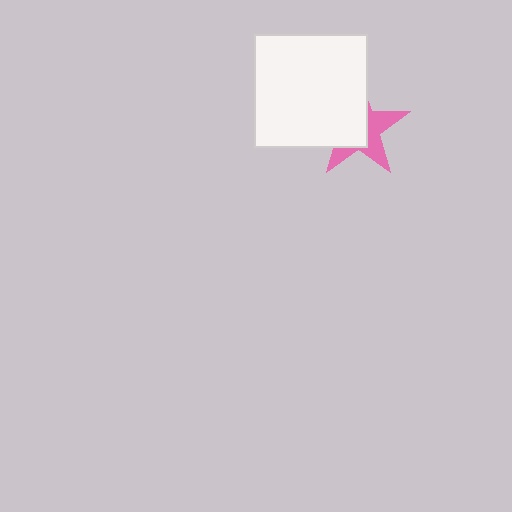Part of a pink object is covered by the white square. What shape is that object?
It is a star.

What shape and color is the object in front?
The object in front is a white square.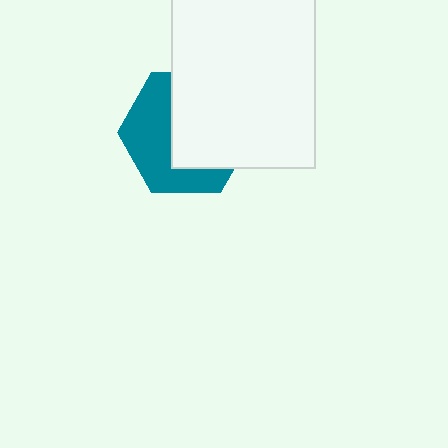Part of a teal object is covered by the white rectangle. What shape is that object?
It is a hexagon.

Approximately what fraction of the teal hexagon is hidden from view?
Roughly 54% of the teal hexagon is hidden behind the white rectangle.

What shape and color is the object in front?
The object in front is a white rectangle.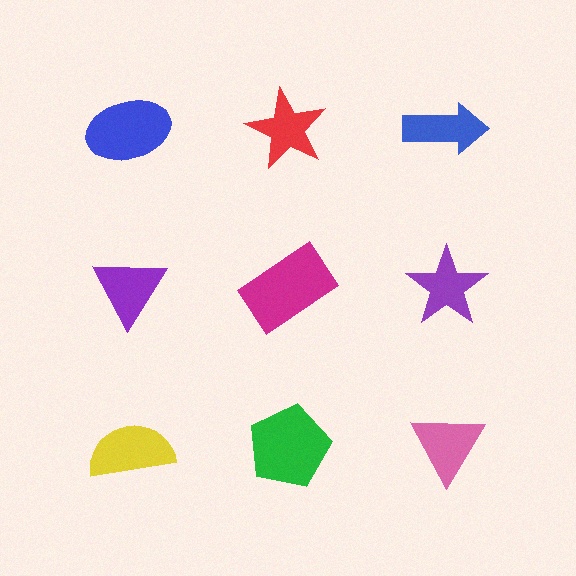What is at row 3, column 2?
A green pentagon.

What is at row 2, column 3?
A purple star.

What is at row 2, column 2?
A magenta rectangle.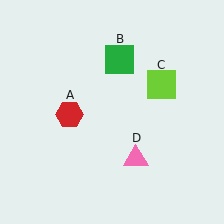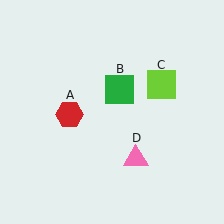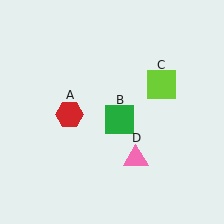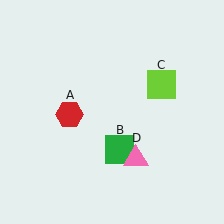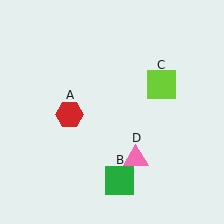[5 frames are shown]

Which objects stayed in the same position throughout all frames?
Red hexagon (object A) and lime square (object C) and pink triangle (object D) remained stationary.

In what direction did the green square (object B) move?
The green square (object B) moved down.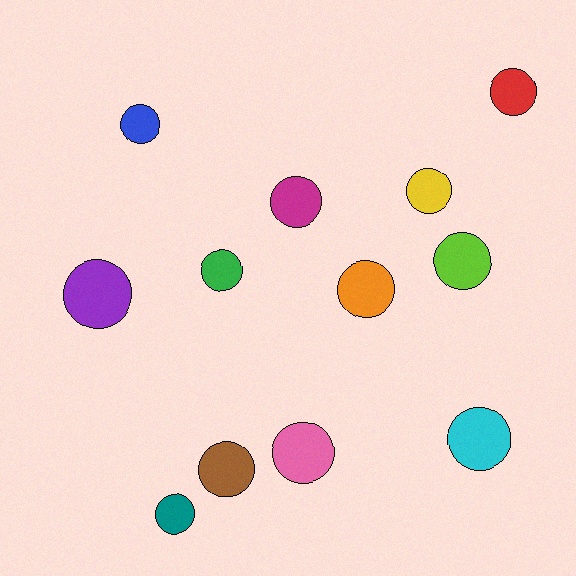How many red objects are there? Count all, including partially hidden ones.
There is 1 red object.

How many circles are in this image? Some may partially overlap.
There are 12 circles.